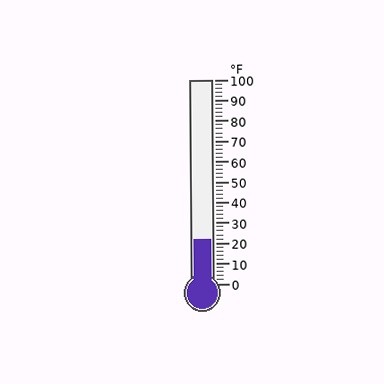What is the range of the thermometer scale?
The thermometer scale ranges from 0°F to 100°F.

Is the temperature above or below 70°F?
The temperature is below 70°F.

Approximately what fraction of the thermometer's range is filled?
The thermometer is filled to approximately 20% of its range.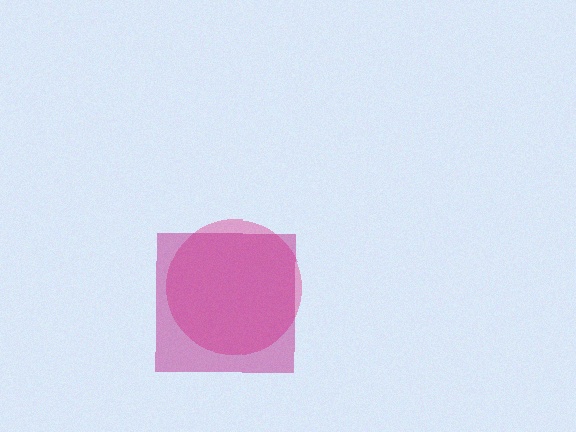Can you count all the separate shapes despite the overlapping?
Yes, there are 2 separate shapes.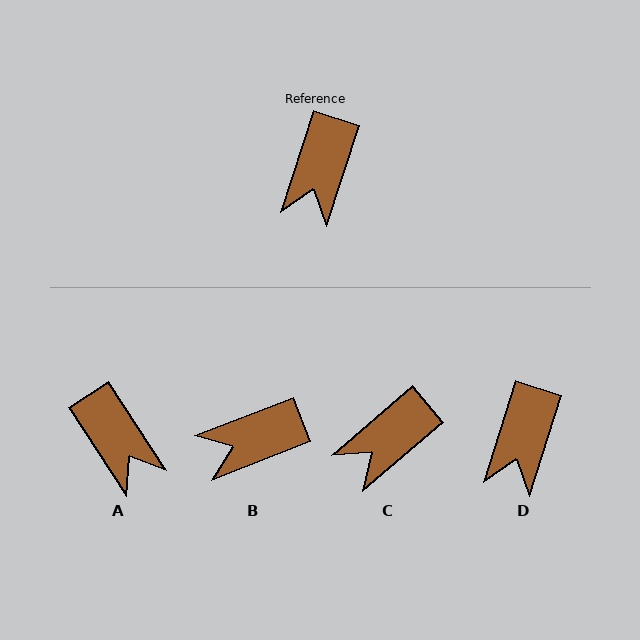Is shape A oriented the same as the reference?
No, it is off by about 51 degrees.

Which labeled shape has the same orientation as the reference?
D.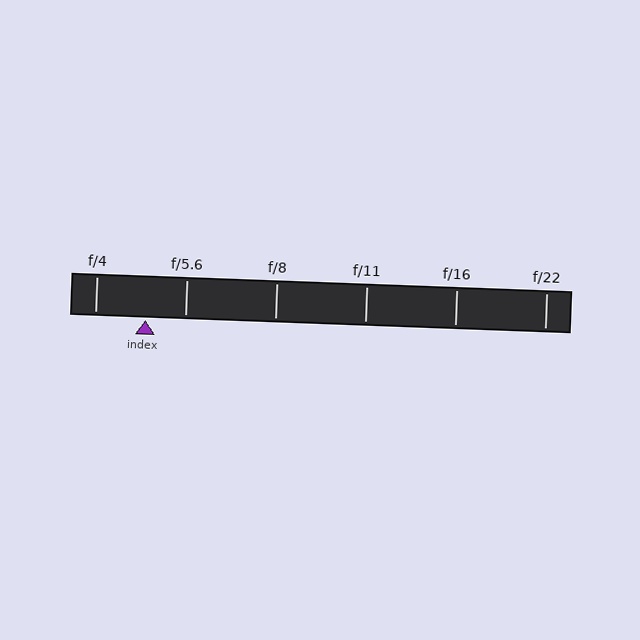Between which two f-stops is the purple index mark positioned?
The index mark is between f/4 and f/5.6.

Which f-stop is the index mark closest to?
The index mark is closest to f/5.6.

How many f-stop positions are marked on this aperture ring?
There are 6 f-stop positions marked.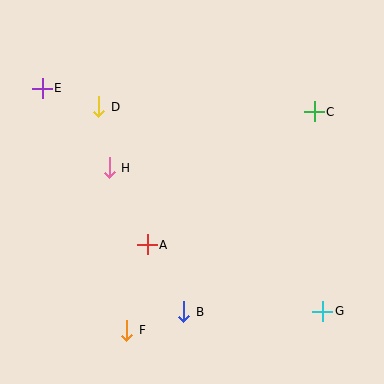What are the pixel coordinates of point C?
Point C is at (314, 112).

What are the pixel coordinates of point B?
Point B is at (184, 312).